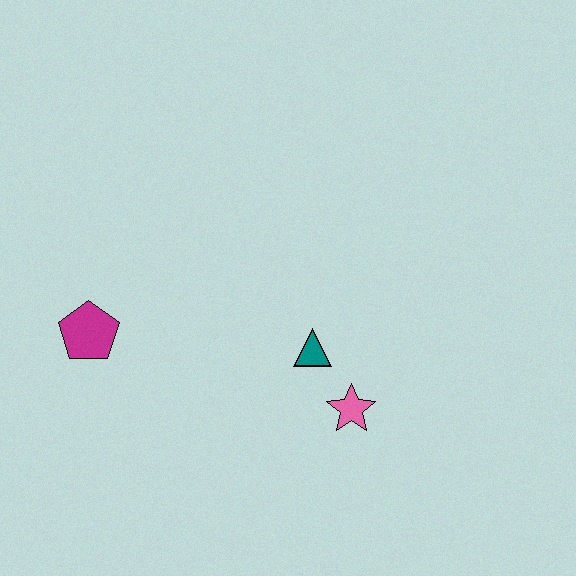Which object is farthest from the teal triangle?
The magenta pentagon is farthest from the teal triangle.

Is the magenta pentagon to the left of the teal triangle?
Yes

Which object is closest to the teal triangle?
The pink star is closest to the teal triangle.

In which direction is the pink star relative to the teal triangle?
The pink star is below the teal triangle.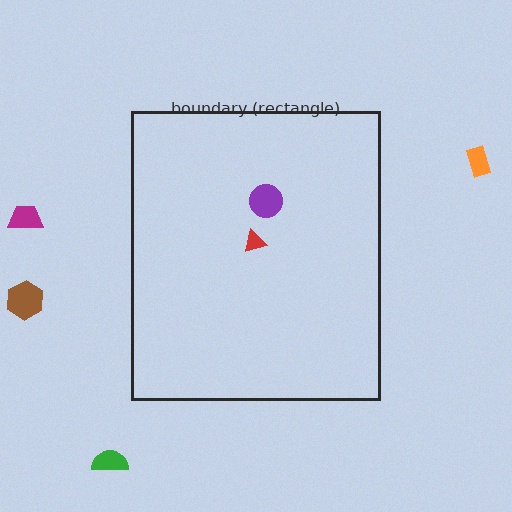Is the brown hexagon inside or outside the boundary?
Outside.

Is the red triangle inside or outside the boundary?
Inside.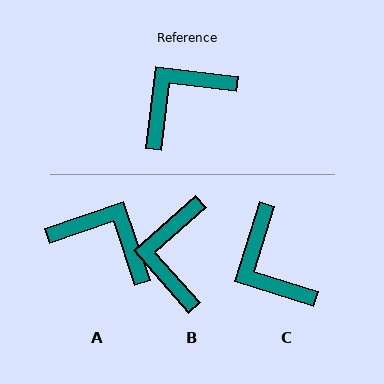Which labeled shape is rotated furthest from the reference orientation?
C, about 79 degrees away.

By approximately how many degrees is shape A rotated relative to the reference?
Approximately 65 degrees clockwise.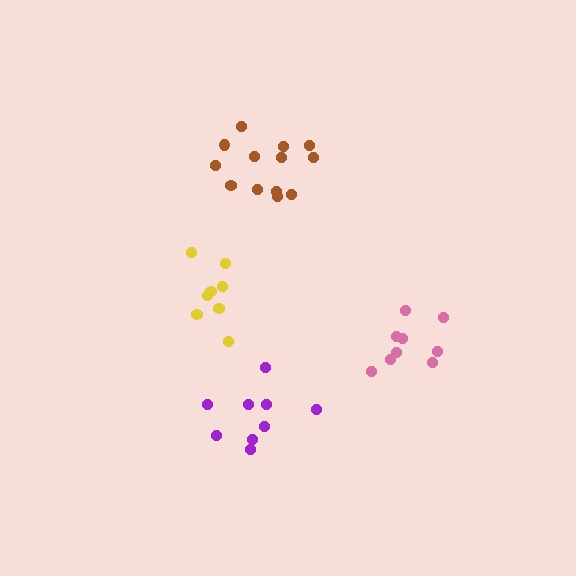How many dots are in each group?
Group 1: 9 dots, Group 2: 9 dots, Group 3: 13 dots, Group 4: 8 dots (39 total).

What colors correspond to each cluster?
The clusters are colored: purple, pink, brown, yellow.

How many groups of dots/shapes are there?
There are 4 groups.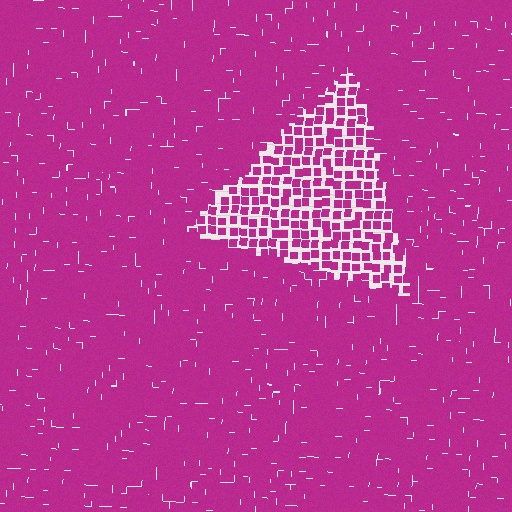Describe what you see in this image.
The image contains small magenta elements arranged at two different densities. A triangle-shaped region is visible where the elements are less densely packed than the surrounding area.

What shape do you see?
I see a triangle.